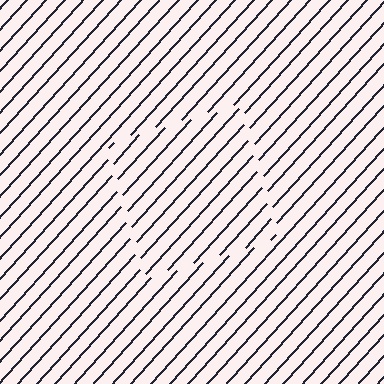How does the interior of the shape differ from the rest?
The interior of the shape contains the same grating, shifted by half a period — the contour is defined by the phase discontinuity where line-ends from the inner and outer gratings abut.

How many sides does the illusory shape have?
4 sides — the line-ends trace a square.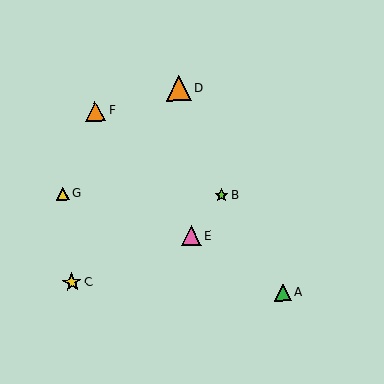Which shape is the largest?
The orange triangle (labeled D) is the largest.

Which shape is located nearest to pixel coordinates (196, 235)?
The pink triangle (labeled E) at (191, 236) is nearest to that location.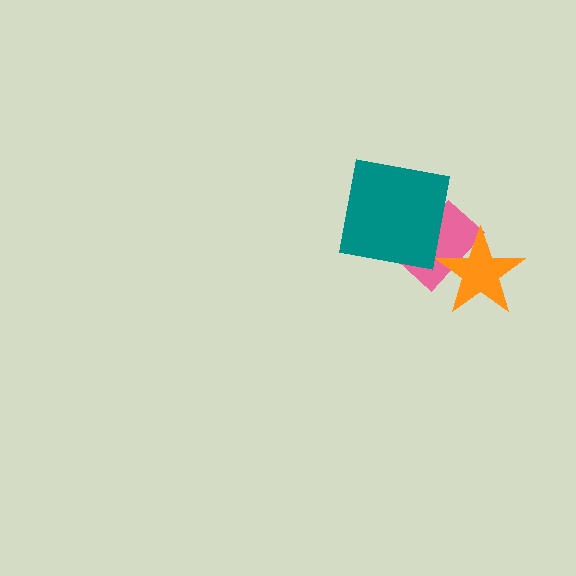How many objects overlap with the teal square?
1 object overlaps with the teal square.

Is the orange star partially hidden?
No, no other shape covers it.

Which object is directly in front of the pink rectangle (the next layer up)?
The teal square is directly in front of the pink rectangle.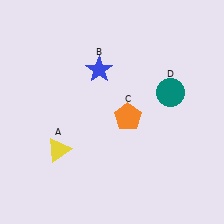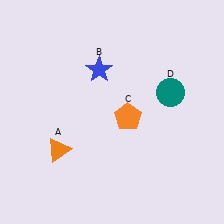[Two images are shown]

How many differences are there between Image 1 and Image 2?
There is 1 difference between the two images.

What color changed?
The triangle (A) changed from yellow in Image 1 to orange in Image 2.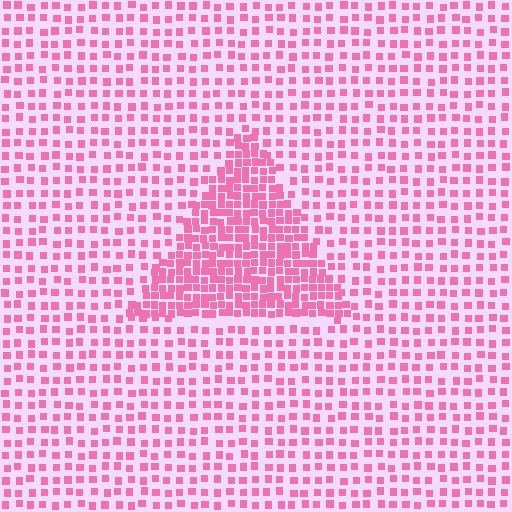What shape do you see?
I see a triangle.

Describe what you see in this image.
The image contains small pink elements arranged at two different densities. A triangle-shaped region is visible where the elements are more densely packed than the surrounding area.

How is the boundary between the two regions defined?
The boundary is defined by a change in element density (approximately 2.2x ratio). All elements are the same color, size, and shape.